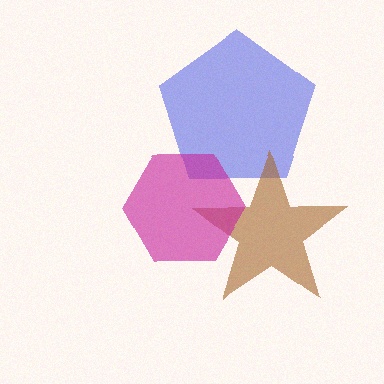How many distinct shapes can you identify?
There are 3 distinct shapes: a blue pentagon, a brown star, a magenta hexagon.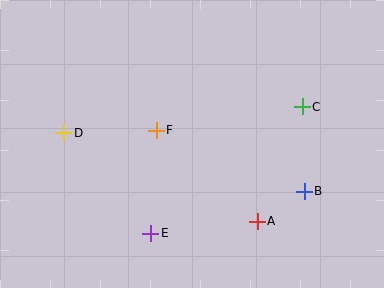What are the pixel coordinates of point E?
Point E is at (151, 233).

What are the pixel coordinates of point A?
Point A is at (257, 221).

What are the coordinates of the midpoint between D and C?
The midpoint between D and C is at (183, 120).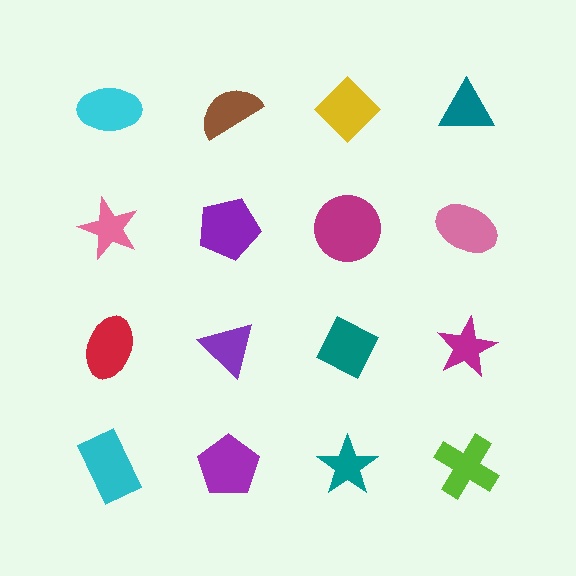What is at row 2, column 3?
A magenta circle.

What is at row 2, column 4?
A pink ellipse.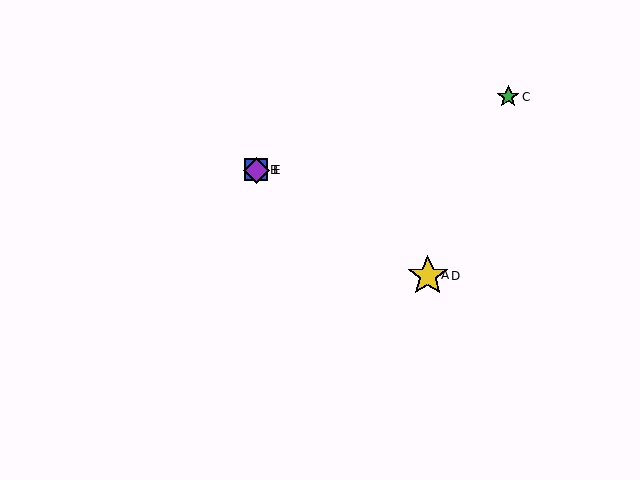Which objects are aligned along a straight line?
Objects A, B, D, E are aligned along a straight line.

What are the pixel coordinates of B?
Object B is at (256, 170).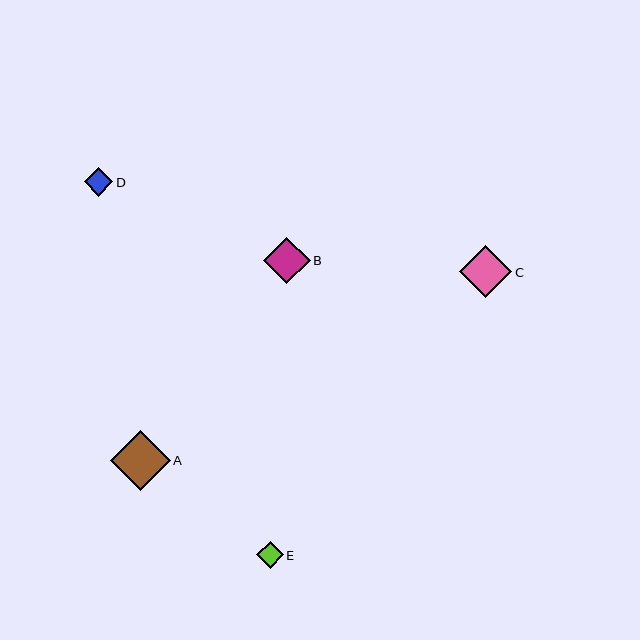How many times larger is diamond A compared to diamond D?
Diamond A is approximately 2.1 times the size of diamond D.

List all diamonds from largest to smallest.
From largest to smallest: A, C, B, D, E.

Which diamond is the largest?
Diamond A is the largest with a size of approximately 60 pixels.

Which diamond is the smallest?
Diamond E is the smallest with a size of approximately 26 pixels.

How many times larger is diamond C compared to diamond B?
Diamond C is approximately 1.1 times the size of diamond B.